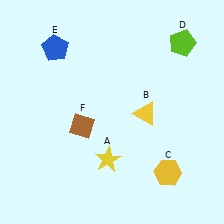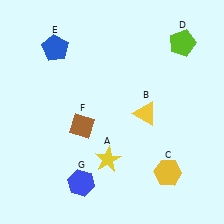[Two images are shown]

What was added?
A blue hexagon (G) was added in Image 2.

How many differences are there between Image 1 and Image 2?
There is 1 difference between the two images.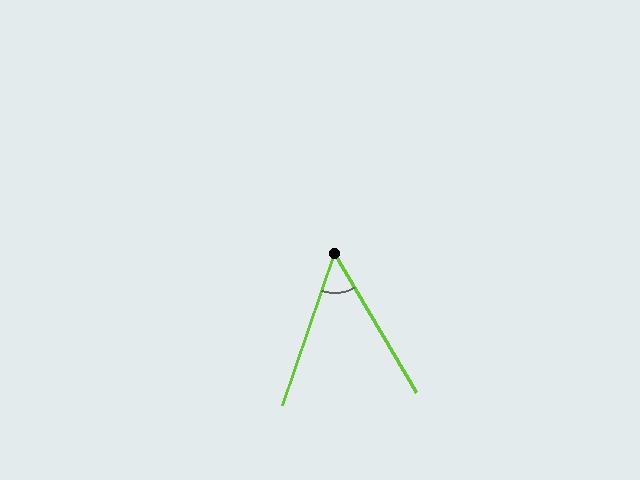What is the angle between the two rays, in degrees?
Approximately 50 degrees.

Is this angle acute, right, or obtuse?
It is acute.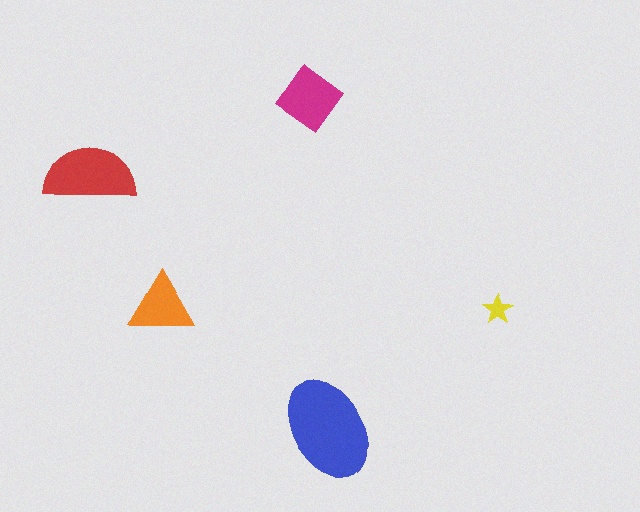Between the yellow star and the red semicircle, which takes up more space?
The red semicircle.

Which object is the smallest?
The yellow star.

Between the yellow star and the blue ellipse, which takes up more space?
The blue ellipse.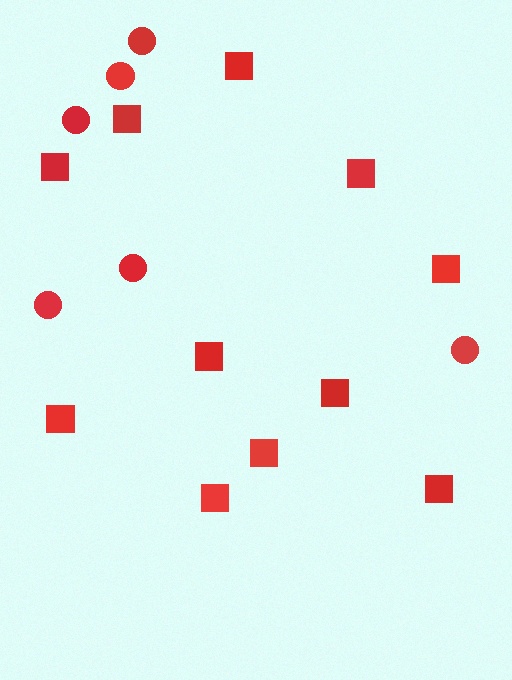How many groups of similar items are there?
There are 2 groups: one group of circles (6) and one group of squares (11).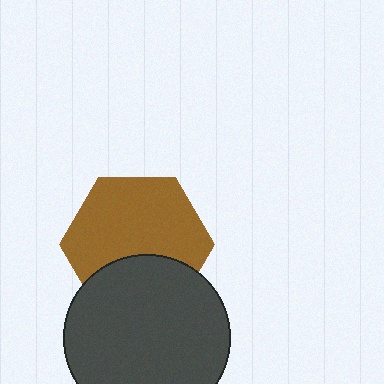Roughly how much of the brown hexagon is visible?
Most of it is visible (roughly 67%).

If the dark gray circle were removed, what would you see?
You would see the complete brown hexagon.